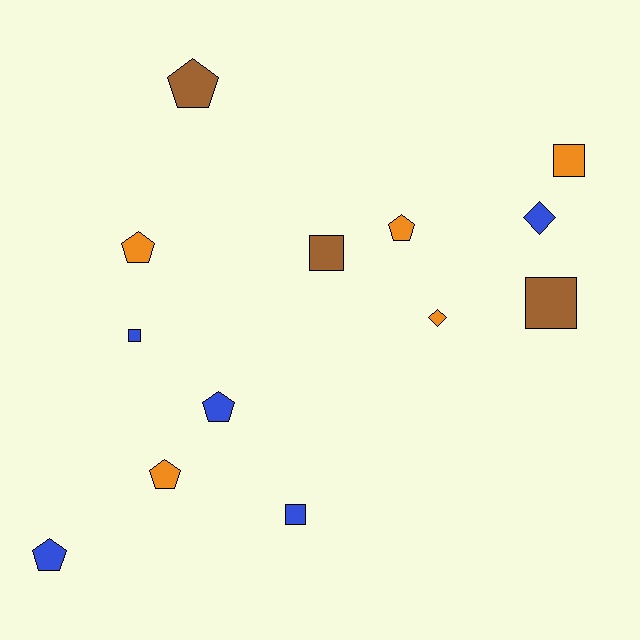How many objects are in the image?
There are 13 objects.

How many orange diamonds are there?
There is 1 orange diamond.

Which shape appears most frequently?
Pentagon, with 6 objects.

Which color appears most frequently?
Blue, with 5 objects.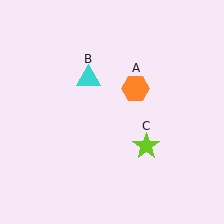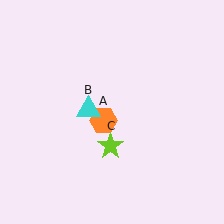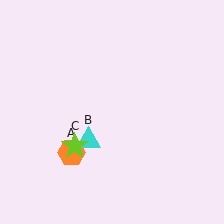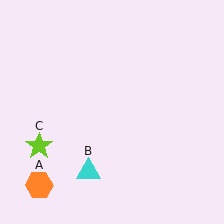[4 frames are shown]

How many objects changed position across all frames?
3 objects changed position: orange hexagon (object A), cyan triangle (object B), lime star (object C).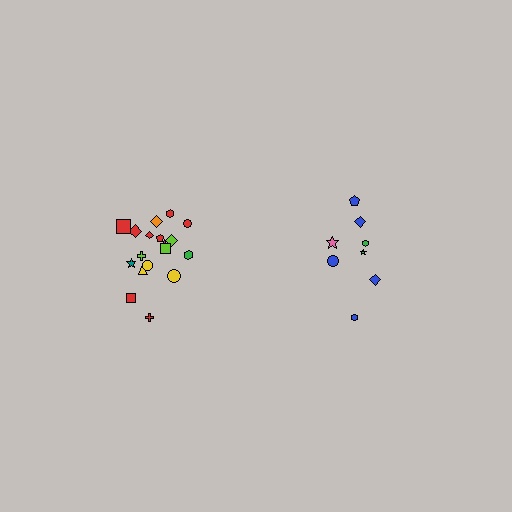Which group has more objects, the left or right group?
The left group.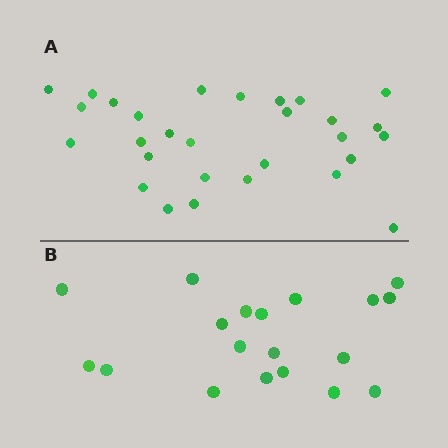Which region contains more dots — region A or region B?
Region A (the top region) has more dots.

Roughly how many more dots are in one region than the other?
Region A has roughly 10 or so more dots than region B.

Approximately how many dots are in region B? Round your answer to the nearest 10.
About 20 dots. (The exact count is 19, which rounds to 20.)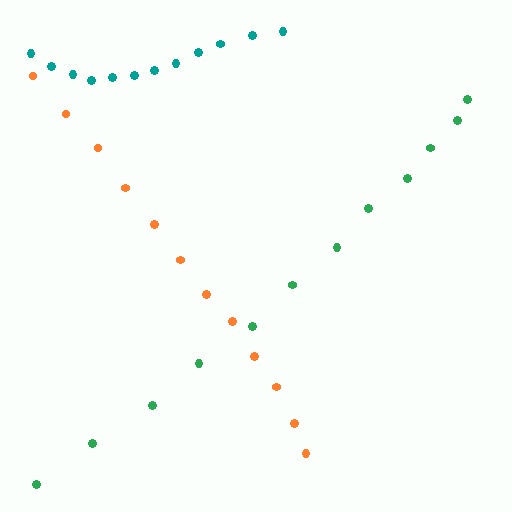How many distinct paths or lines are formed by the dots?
There are 3 distinct paths.